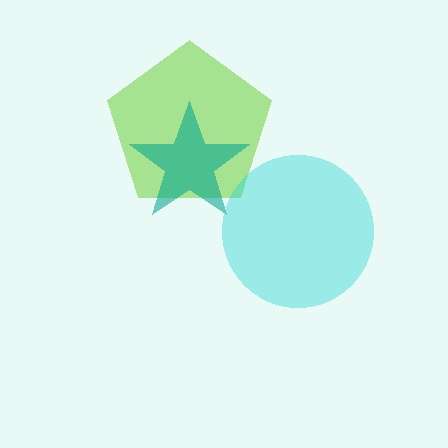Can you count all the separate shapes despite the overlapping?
Yes, there are 3 separate shapes.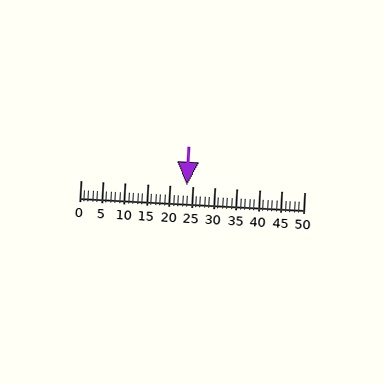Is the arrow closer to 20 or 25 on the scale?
The arrow is closer to 25.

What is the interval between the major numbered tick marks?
The major tick marks are spaced 5 units apart.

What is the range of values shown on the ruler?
The ruler shows values from 0 to 50.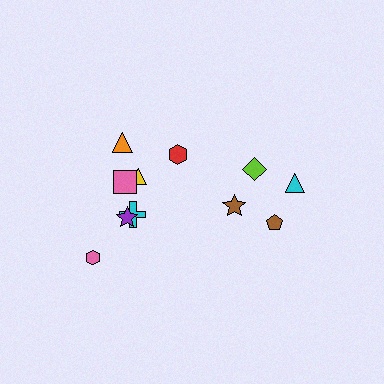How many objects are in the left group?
There are 7 objects.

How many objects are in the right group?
There are 4 objects.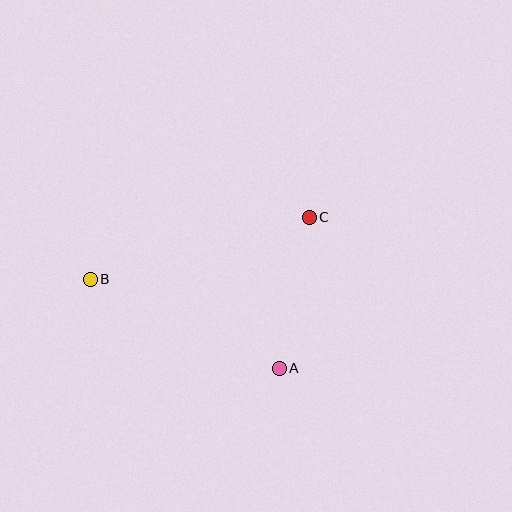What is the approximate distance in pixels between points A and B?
The distance between A and B is approximately 209 pixels.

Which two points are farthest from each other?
Points B and C are farthest from each other.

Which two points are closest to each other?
Points A and C are closest to each other.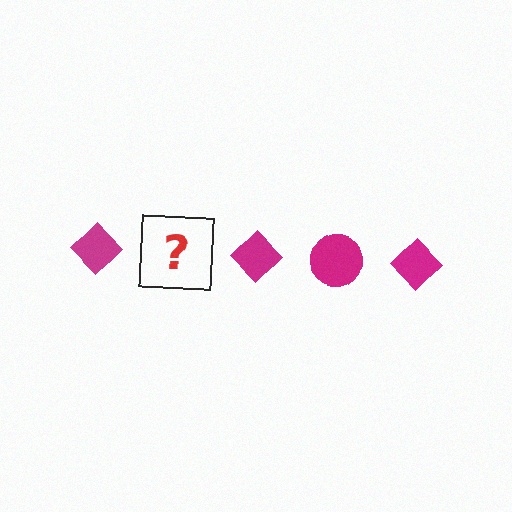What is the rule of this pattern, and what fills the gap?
The rule is that the pattern cycles through diamond, circle shapes in magenta. The gap should be filled with a magenta circle.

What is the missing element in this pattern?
The missing element is a magenta circle.